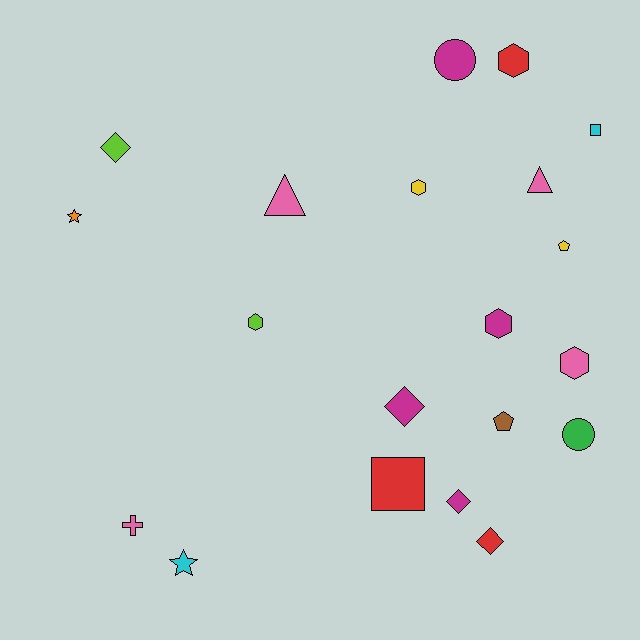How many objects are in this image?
There are 20 objects.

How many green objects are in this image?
There is 1 green object.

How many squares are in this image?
There are 2 squares.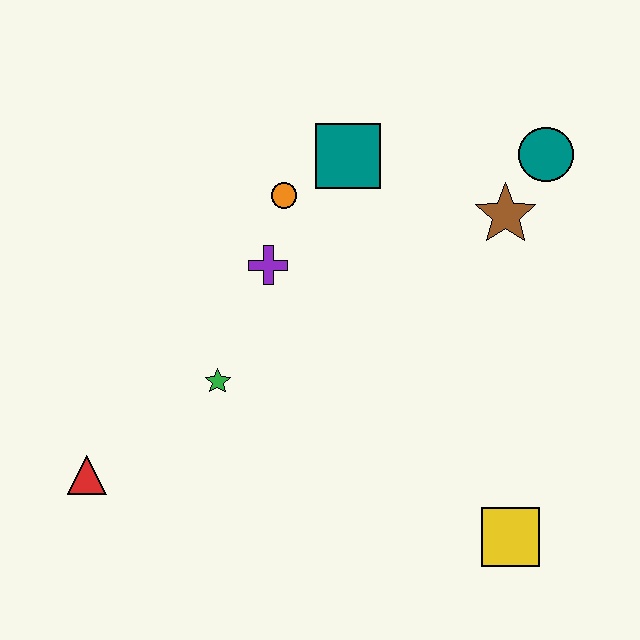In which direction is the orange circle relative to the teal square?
The orange circle is to the left of the teal square.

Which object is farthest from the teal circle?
The red triangle is farthest from the teal circle.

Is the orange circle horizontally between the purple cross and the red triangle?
No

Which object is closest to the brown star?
The teal circle is closest to the brown star.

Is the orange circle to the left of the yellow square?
Yes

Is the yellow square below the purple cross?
Yes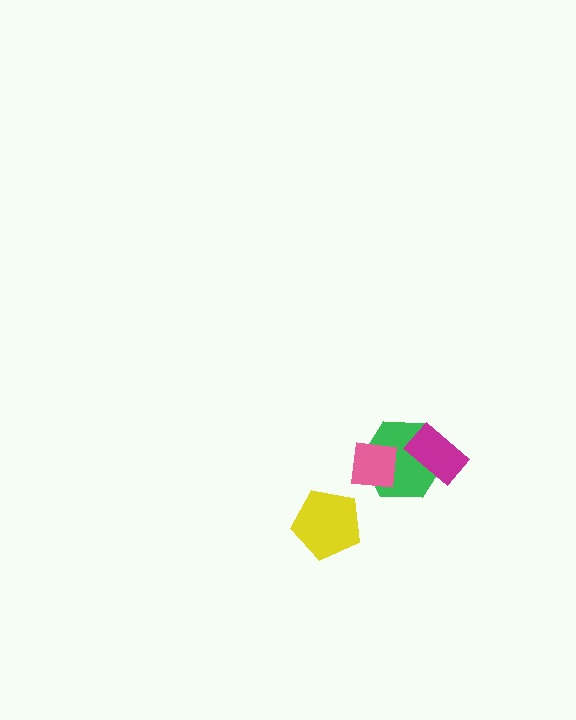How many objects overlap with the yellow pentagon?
0 objects overlap with the yellow pentagon.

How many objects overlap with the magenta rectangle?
1 object overlaps with the magenta rectangle.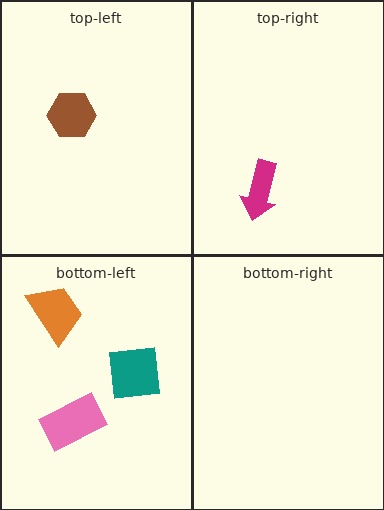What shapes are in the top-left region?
The brown hexagon.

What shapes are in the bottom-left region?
The pink rectangle, the orange trapezoid, the teal square.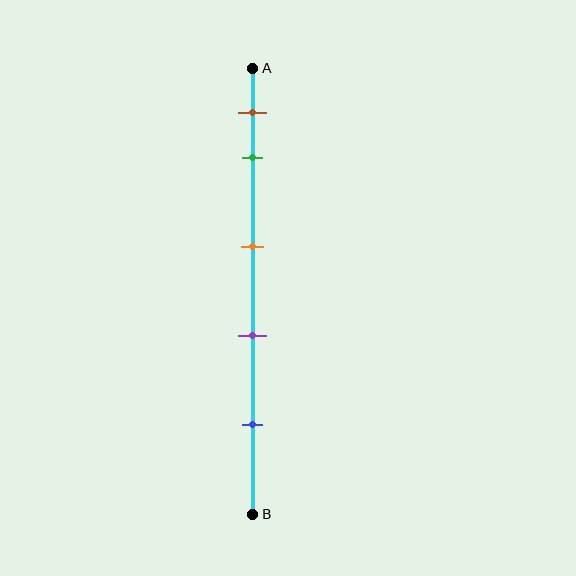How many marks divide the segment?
There are 5 marks dividing the segment.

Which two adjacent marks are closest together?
The brown and green marks are the closest adjacent pair.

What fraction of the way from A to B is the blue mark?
The blue mark is approximately 80% (0.8) of the way from A to B.